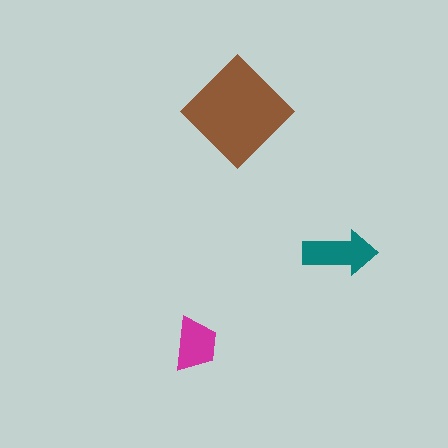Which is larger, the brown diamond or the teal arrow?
The brown diamond.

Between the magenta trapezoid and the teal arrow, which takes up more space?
The teal arrow.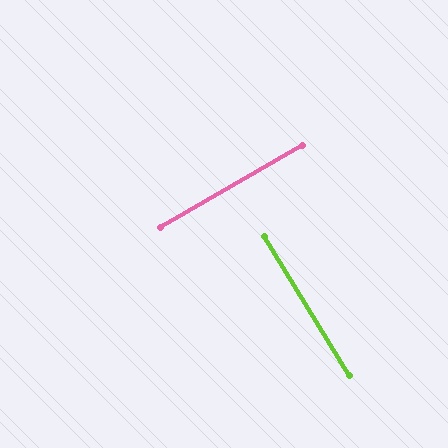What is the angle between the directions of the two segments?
Approximately 89 degrees.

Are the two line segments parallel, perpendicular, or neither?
Perpendicular — they meet at approximately 89°.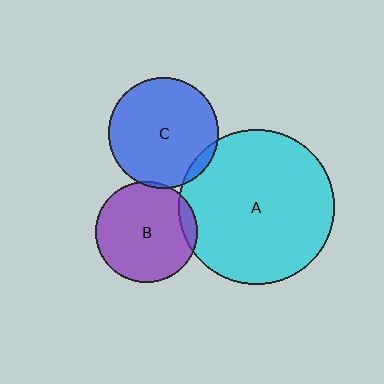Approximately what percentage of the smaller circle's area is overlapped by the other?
Approximately 5%.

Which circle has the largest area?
Circle A (cyan).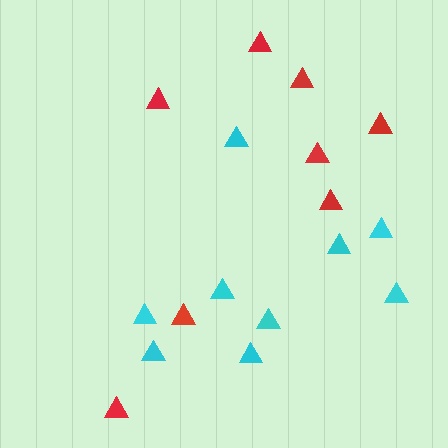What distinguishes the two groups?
There are 2 groups: one group of red triangles (8) and one group of cyan triangles (9).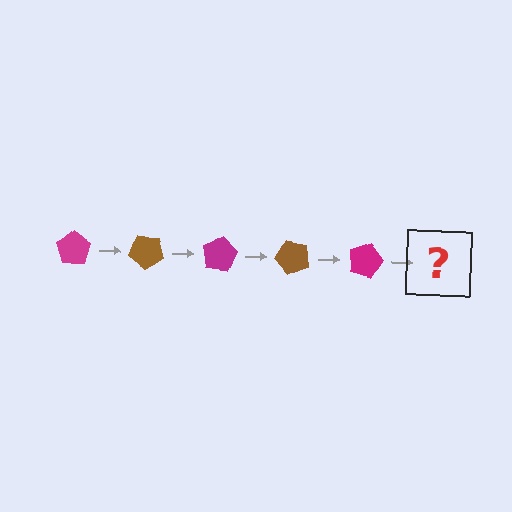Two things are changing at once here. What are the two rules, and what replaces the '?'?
The two rules are that it rotates 40 degrees each step and the color cycles through magenta and brown. The '?' should be a brown pentagon, rotated 200 degrees from the start.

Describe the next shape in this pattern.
It should be a brown pentagon, rotated 200 degrees from the start.